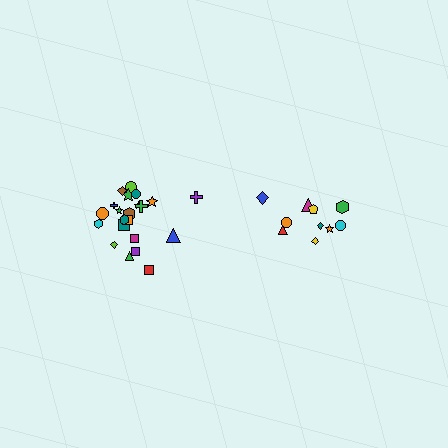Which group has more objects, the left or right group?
The left group.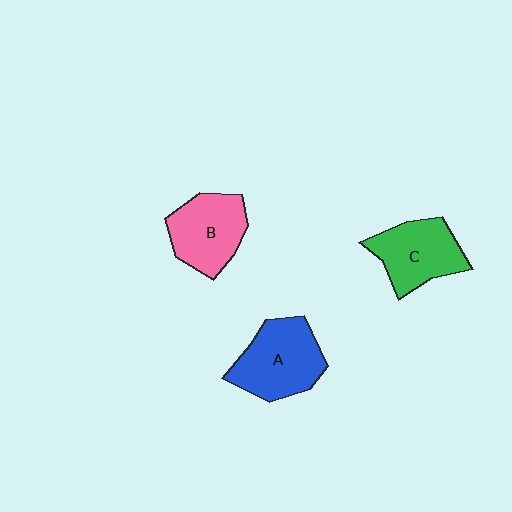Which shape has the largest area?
Shape A (blue).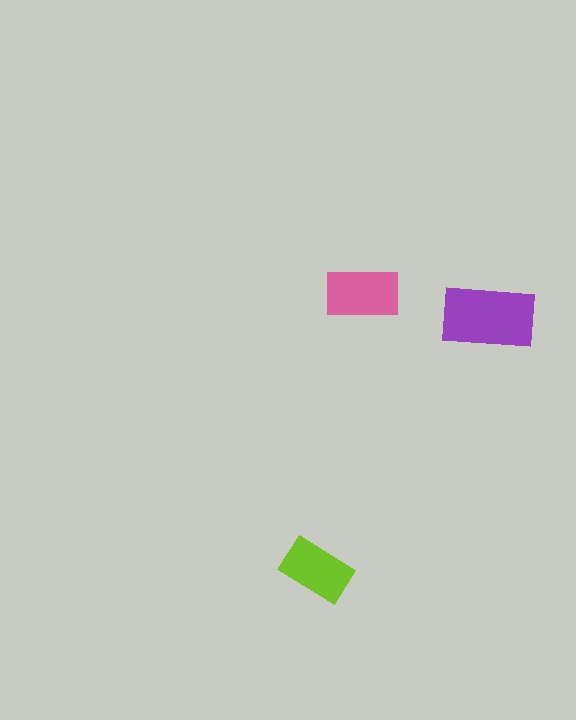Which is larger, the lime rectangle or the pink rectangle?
The pink one.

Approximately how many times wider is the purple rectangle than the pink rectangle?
About 1.5 times wider.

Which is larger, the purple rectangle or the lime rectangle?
The purple one.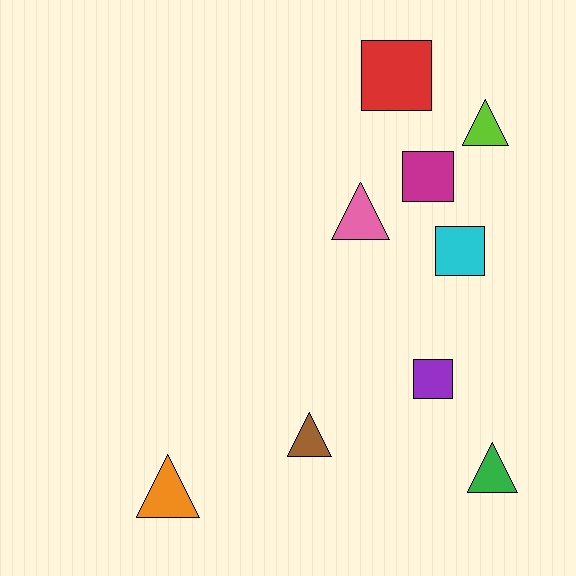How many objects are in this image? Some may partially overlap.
There are 9 objects.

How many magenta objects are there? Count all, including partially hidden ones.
There is 1 magenta object.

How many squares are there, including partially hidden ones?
There are 4 squares.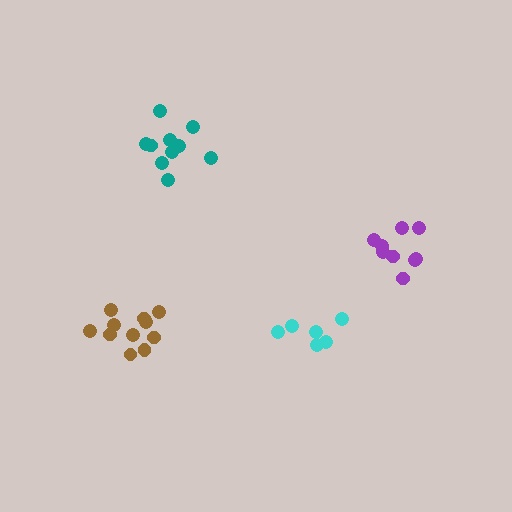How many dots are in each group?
Group 1: 11 dots, Group 2: 6 dots, Group 3: 10 dots, Group 4: 9 dots (36 total).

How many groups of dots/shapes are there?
There are 4 groups.